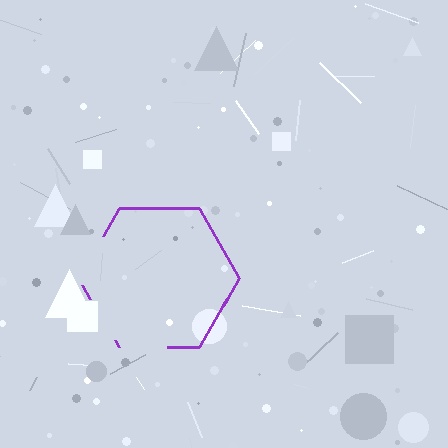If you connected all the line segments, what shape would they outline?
They would outline a hexagon.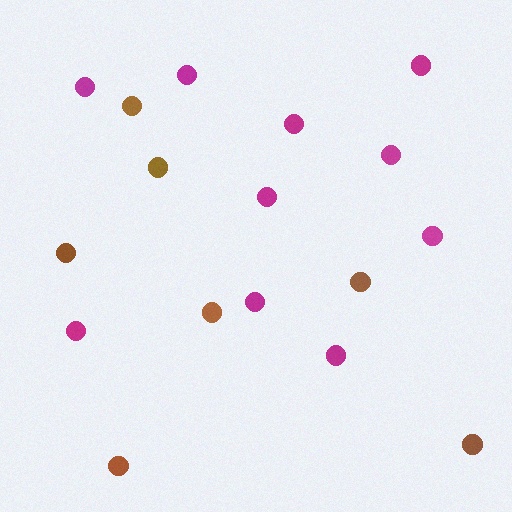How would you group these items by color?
There are 2 groups: one group of brown circles (7) and one group of magenta circles (10).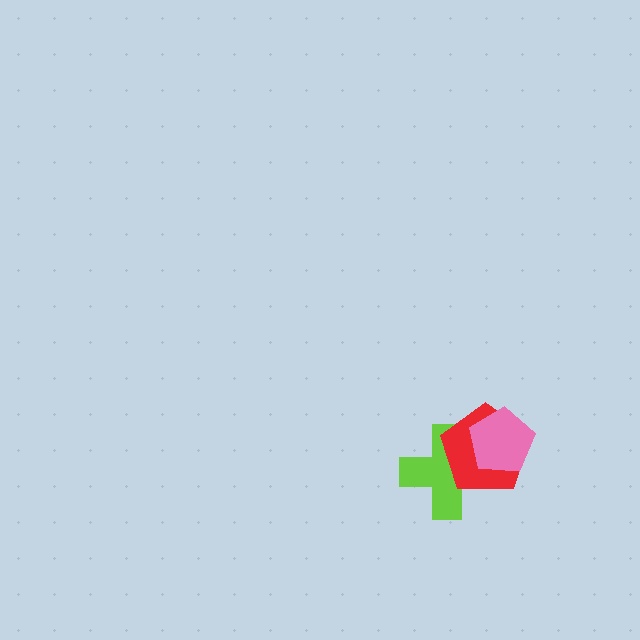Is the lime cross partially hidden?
Yes, it is partially covered by another shape.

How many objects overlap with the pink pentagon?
2 objects overlap with the pink pentagon.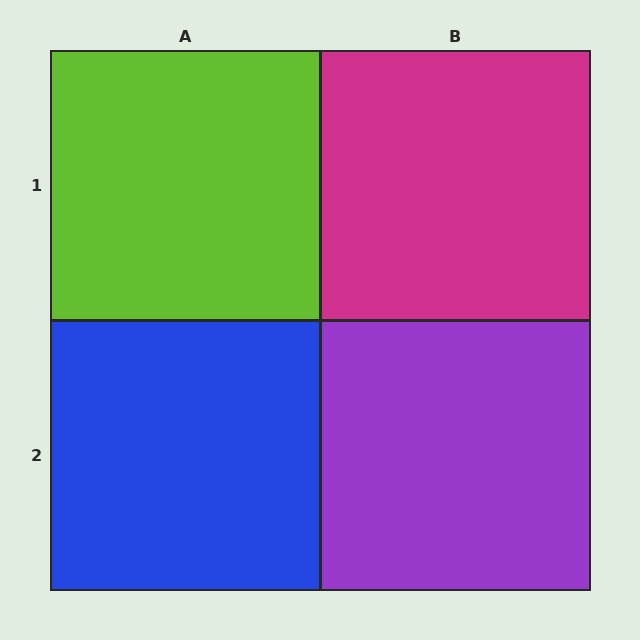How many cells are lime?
1 cell is lime.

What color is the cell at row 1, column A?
Lime.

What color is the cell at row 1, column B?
Magenta.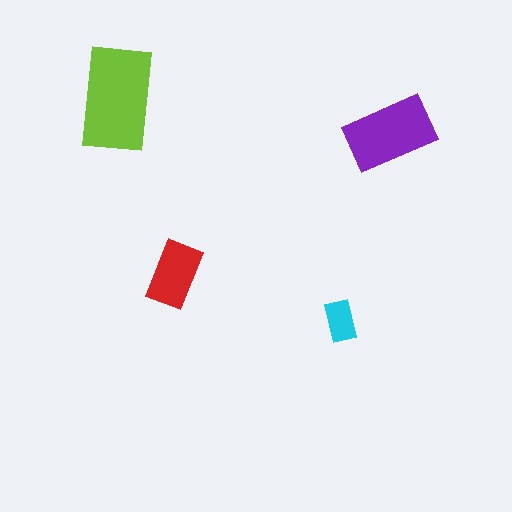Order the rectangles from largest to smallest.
the lime one, the purple one, the red one, the cyan one.